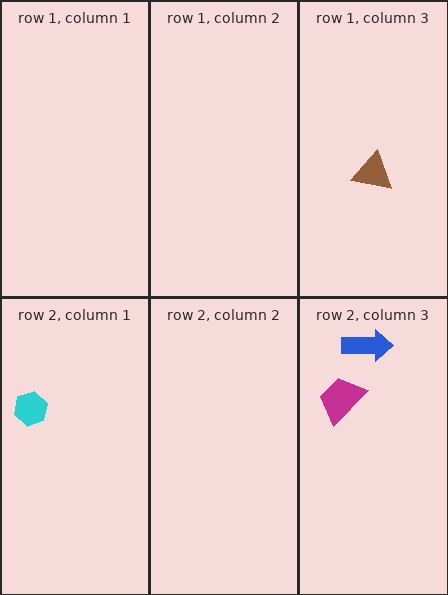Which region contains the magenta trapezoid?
The row 2, column 3 region.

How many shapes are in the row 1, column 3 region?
1.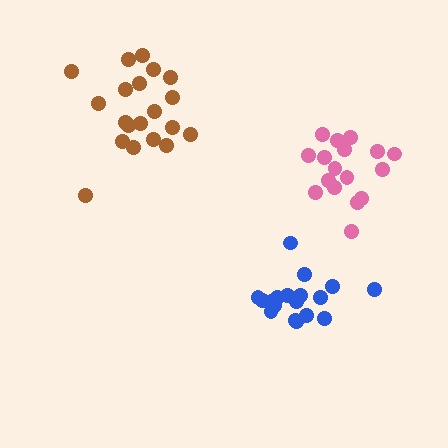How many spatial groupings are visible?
There are 3 spatial groupings.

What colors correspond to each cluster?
The clusters are colored: brown, pink, blue.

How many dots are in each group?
Group 1: 20 dots, Group 2: 17 dots, Group 3: 19 dots (56 total).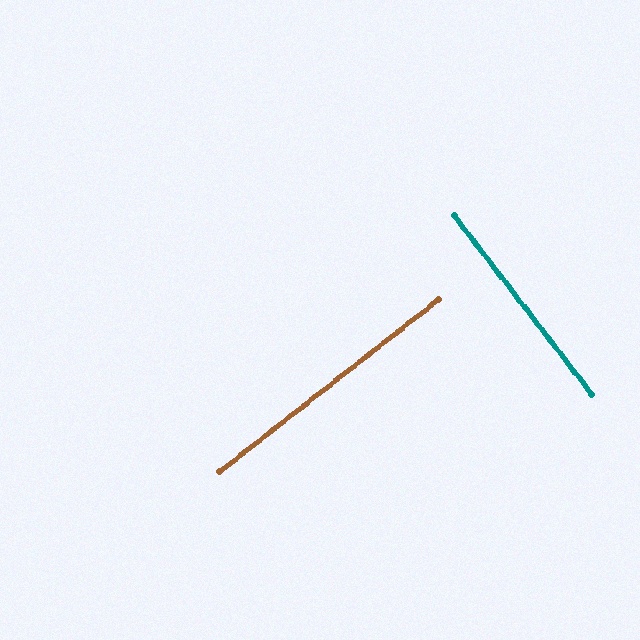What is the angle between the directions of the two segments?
Approximately 90 degrees.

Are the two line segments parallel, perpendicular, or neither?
Perpendicular — they meet at approximately 90°.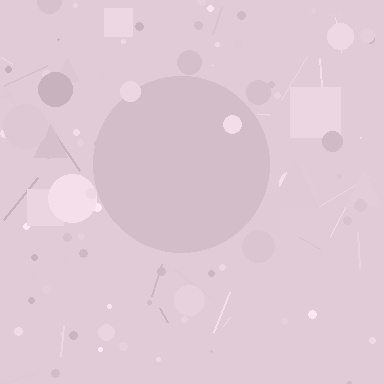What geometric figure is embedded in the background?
A circle is embedded in the background.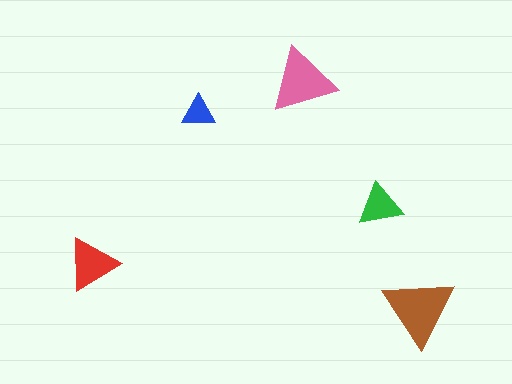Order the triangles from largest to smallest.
the brown one, the pink one, the red one, the green one, the blue one.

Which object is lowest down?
The brown triangle is bottommost.